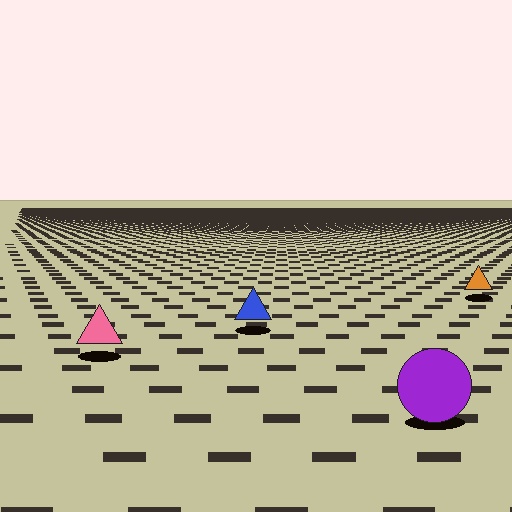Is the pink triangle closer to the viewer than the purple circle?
No. The purple circle is closer — you can tell from the texture gradient: the ground texture is coarser near it.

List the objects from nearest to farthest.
From nearest to farthest: the purple circle, the pink triangle, the blue triangle, the orange triangle.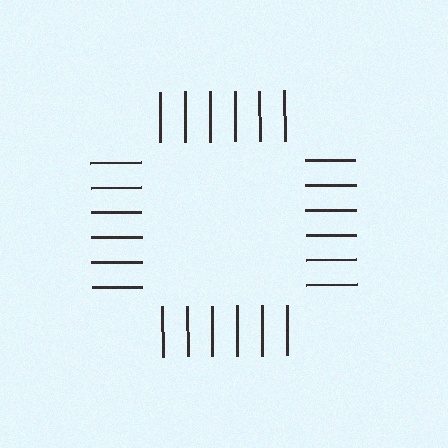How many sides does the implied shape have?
4 sides — the line-ends trace a square.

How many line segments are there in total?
24 — 6 along each of the 4 edges.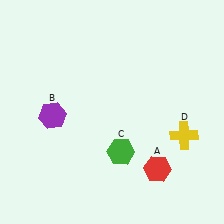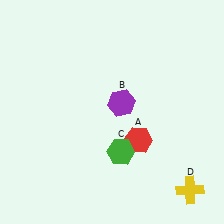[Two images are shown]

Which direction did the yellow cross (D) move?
The yellow cross (D) moved down.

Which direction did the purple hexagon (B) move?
The purple hexagon (B) moved right.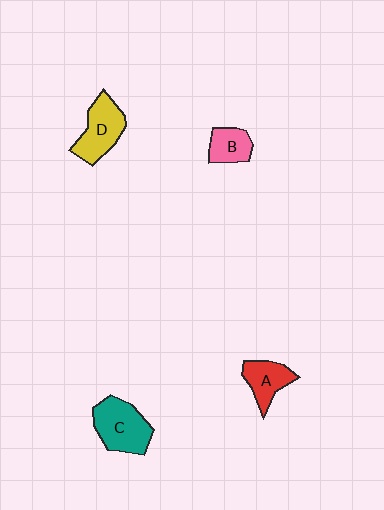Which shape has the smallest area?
Shape B (pink).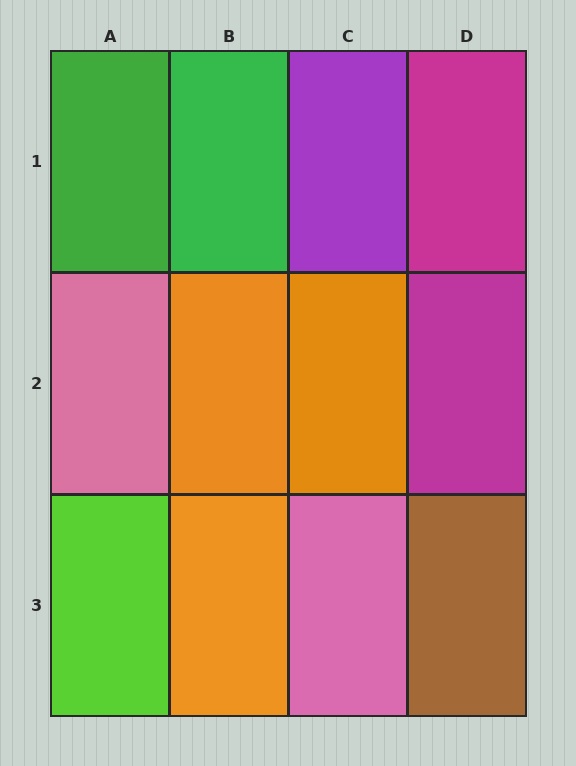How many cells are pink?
2 cells are pink.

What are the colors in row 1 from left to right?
Green, green, purple, magenta.